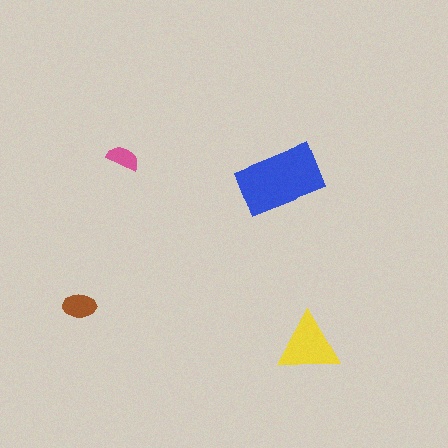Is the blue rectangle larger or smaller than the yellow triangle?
Larger.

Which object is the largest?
The blue rectangle.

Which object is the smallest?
The pink semicircle.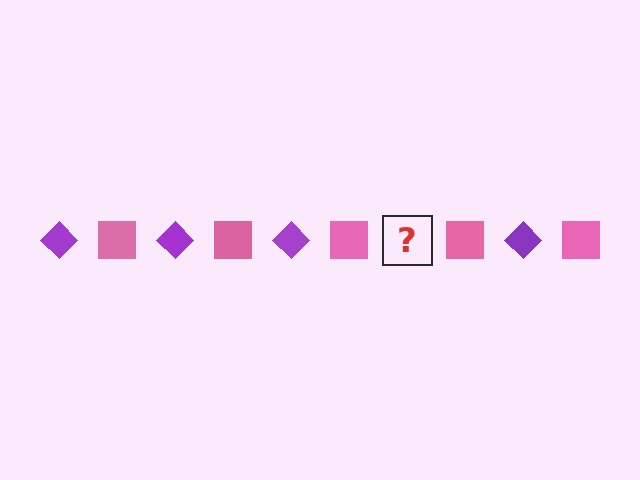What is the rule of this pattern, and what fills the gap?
The rule is that the pattern alternates between purple diamond and pink square. The gap should be filled with a purple diamond.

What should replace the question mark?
The question mark should be replaced with a purple diamond.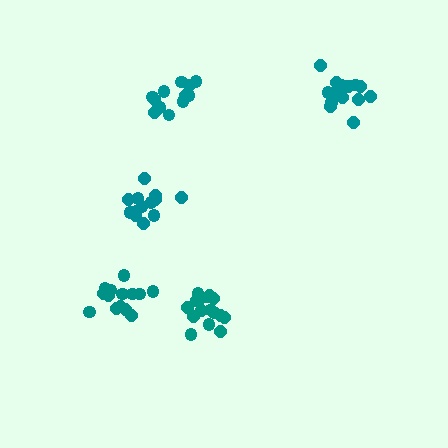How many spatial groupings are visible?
There are 5 spatial groupings.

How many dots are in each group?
Group 1: 13 dots, Group 2: 15 dots, Group 3: 13 dots, Group 4: 16 dots, Group 5: 15 dots (72 total).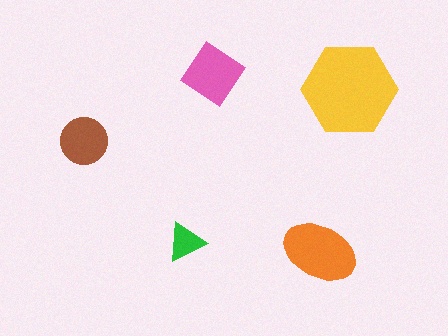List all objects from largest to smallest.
The yellow hexagon, the orange ellipse, the pink diamond, the brown circle, the green triangle.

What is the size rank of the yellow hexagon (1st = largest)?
1st.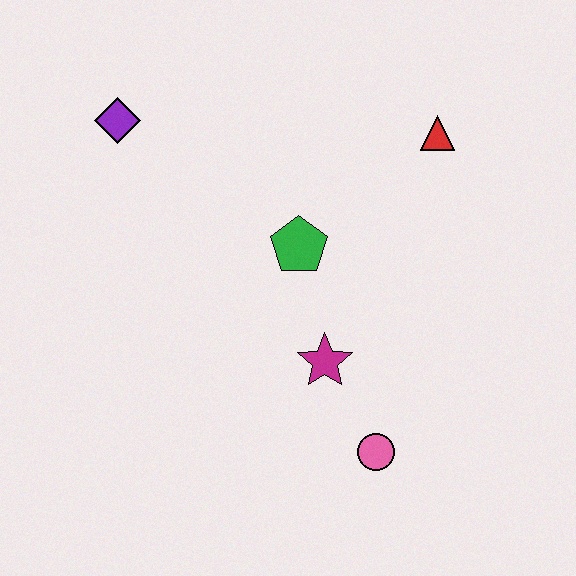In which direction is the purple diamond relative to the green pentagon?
The purple diamond is to the left of the green pentagon.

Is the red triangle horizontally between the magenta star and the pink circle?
No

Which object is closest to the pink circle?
The magenta star is closest to the pink circle.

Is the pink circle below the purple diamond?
Yes